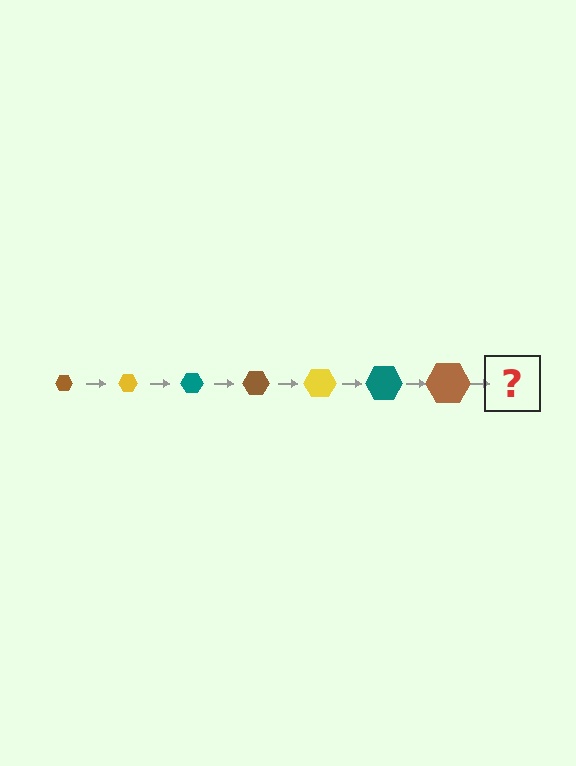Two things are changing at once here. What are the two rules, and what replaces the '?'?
The two rules are that the hexagon grows larger each step and the color cycles through brown, yellow, and teal. The '?' should be a yellow hexagon, larger than the previous one.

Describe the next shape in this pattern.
It should be a yellow hexagon, larger than the previous one.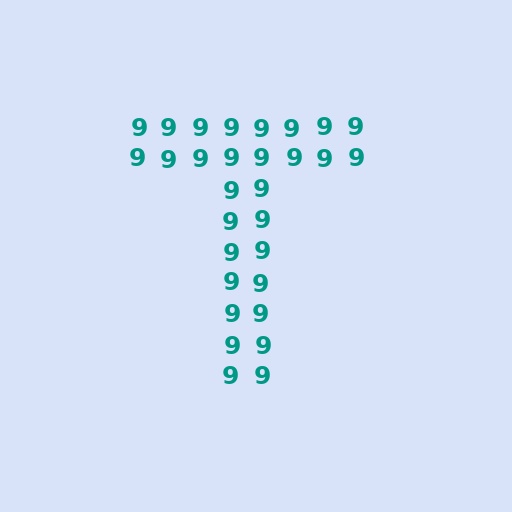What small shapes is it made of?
It is made of small digit 9's.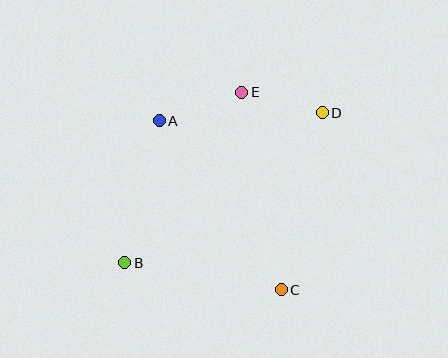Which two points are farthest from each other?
Points B and D are farthest from each other.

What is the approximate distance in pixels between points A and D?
The distance between A and D is approximately 163 pixels.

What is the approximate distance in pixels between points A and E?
The distance between A and E is approximately 88 pixels.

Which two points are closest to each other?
Points D and E are closest to each other.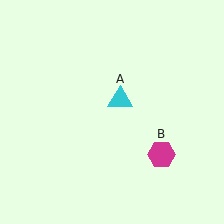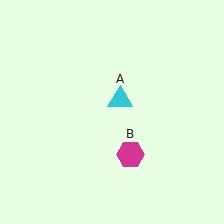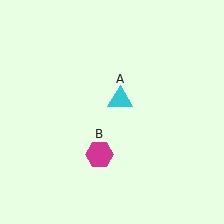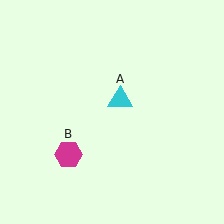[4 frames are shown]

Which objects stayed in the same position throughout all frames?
Cyan triangle (object A) remained stationary.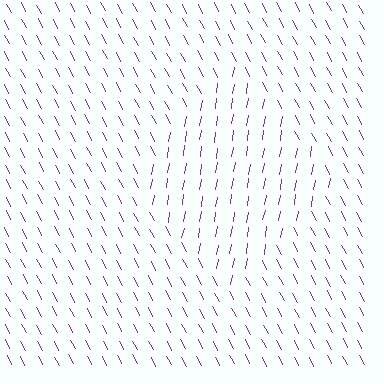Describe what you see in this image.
The image is filled with small purple line segments. A diamond region in the image has lines oriented differently from the surrounding lines, creating a visible texture boundary.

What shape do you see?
I see a diamond.